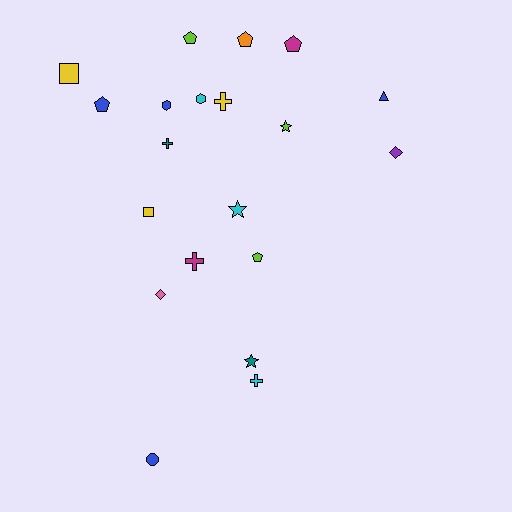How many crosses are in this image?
There are 4 crosses.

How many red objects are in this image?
There are no red objects.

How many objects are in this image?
There are 20 objects.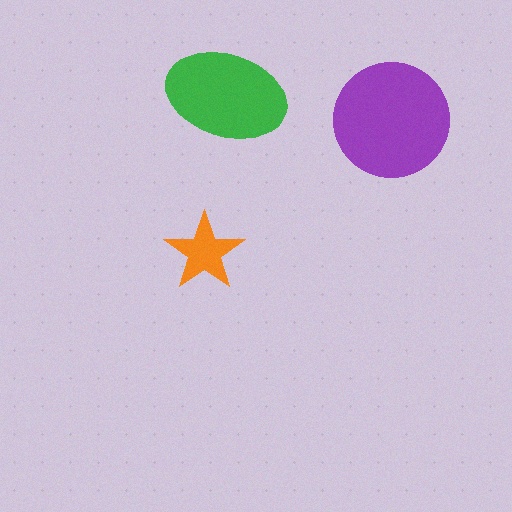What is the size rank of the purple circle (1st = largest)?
1st.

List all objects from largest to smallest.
The purple circle, the green ellipse, the orange star.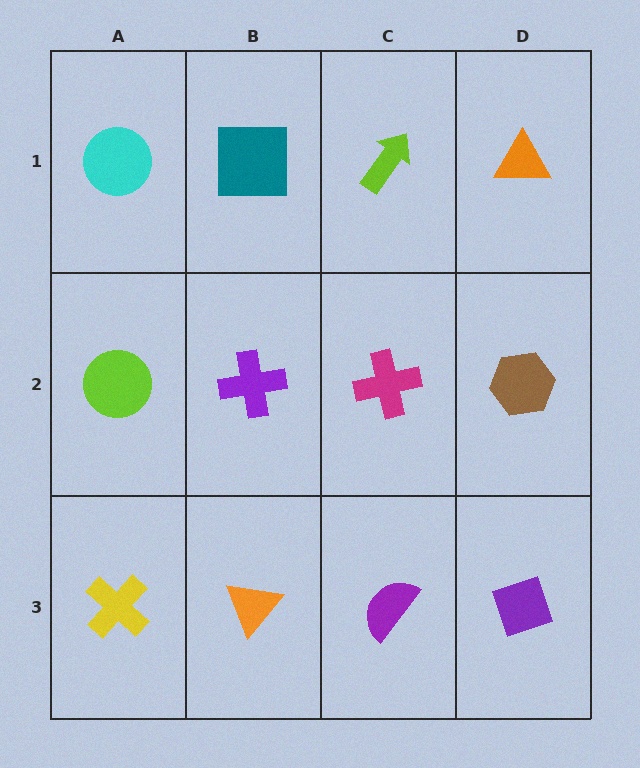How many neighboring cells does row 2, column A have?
3.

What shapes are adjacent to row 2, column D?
An orange triangle (row 1, column D), a purple diamond (row 3, column D), a magenta cross (row 2, column C).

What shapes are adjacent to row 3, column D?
A brown hexagon (row 2, column D), a purple semicircle (row 3, column C).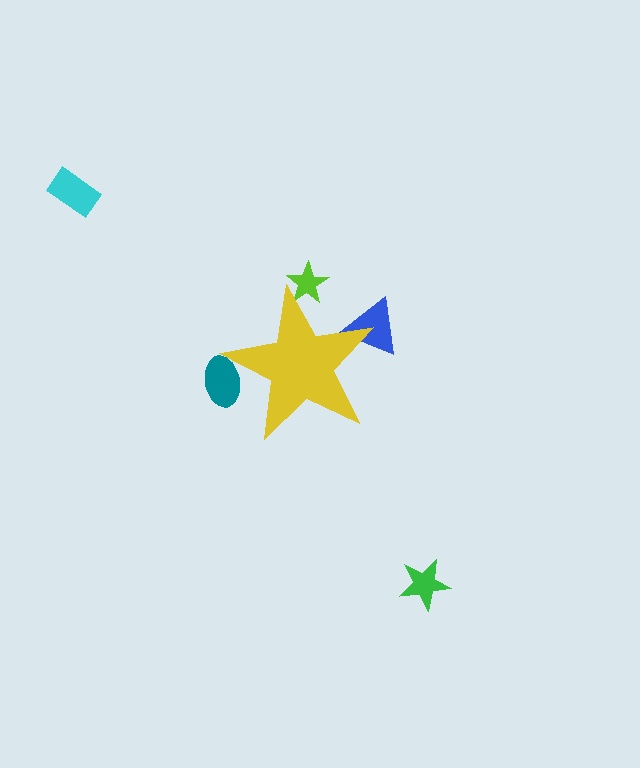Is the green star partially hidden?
No, the green star is fully visible.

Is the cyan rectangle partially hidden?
No, the cyan rectangle is fully visible.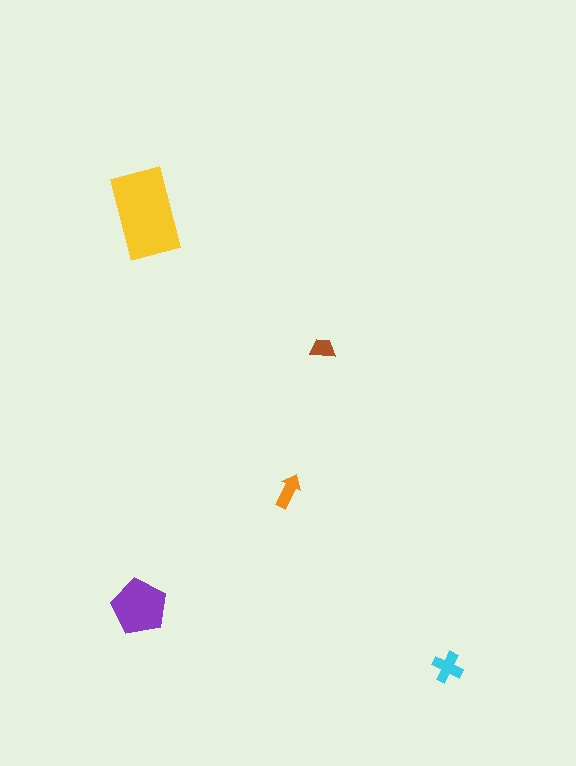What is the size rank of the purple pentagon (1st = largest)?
2nd.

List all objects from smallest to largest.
The brown trapezoid, the orange arrow, the cyan cross, the purple pentagon, the yellow rectangle.